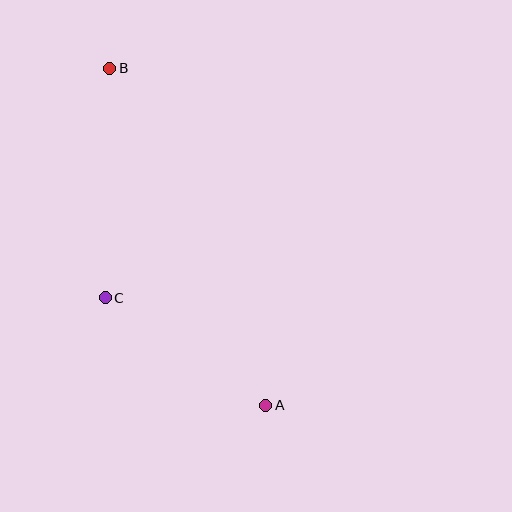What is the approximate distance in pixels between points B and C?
The distance between B and C is approximately 230 pixels.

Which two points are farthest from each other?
Points A and B are farthest from each other.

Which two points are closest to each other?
Points A and C are closest to each other.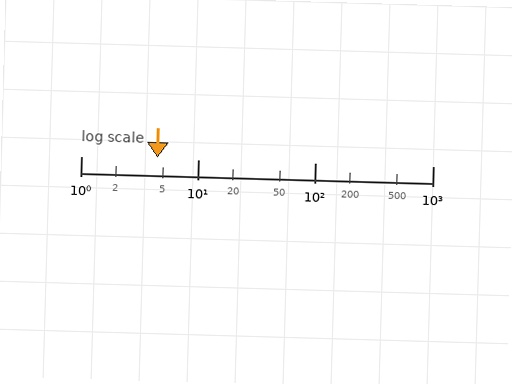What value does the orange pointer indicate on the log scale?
The pointer indicates approximately 4.5.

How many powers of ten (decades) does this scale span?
The scale spans 3 decades, from 1 to 1000.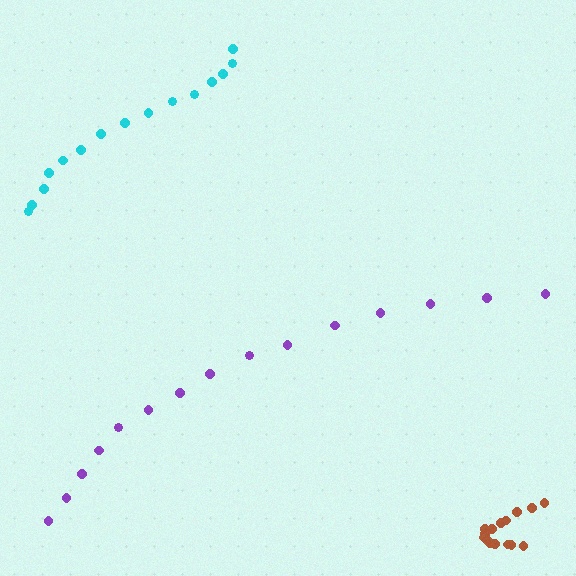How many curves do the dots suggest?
There are 3 distinct paths.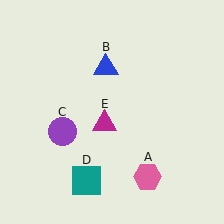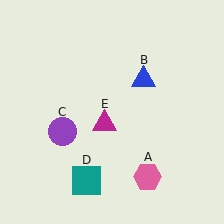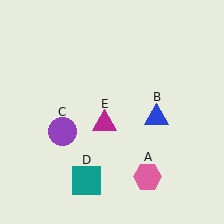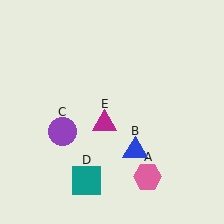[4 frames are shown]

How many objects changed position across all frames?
1 object changed position: blue triangle (object B).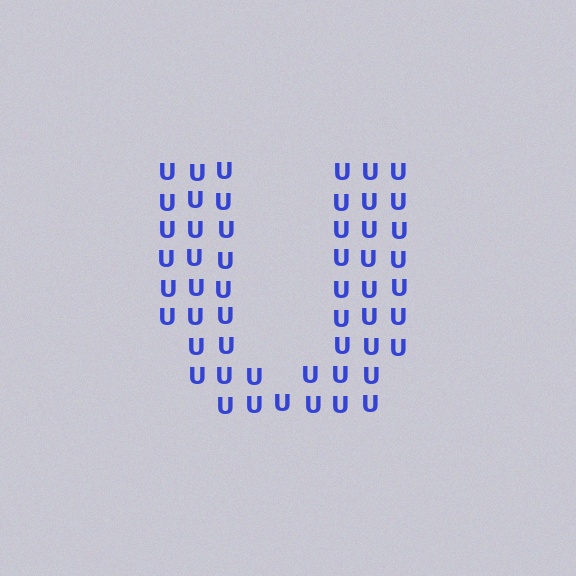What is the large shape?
The large shape is the letter U.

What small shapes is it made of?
It is made of small letter U's.